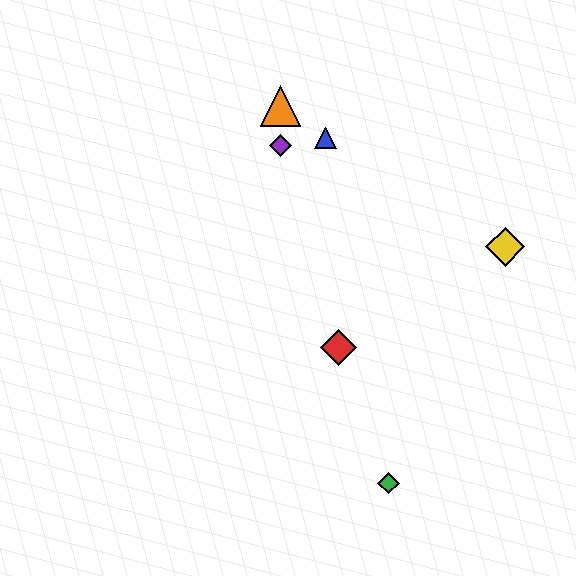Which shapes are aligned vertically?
The purple diamond, the orange triangle are aligned vertically.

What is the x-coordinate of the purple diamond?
The purple diamond is at x≈281.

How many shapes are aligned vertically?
2 shapes (the purple diamond, the orange triangle) are aligned vertically.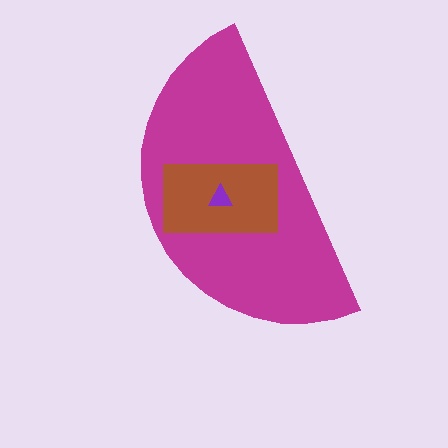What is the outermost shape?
The magenta semicircle.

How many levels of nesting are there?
3.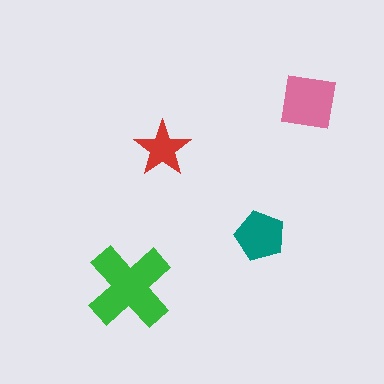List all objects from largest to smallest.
The green cross, the pink square, the teal pentagon, the red star.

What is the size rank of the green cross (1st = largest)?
1st.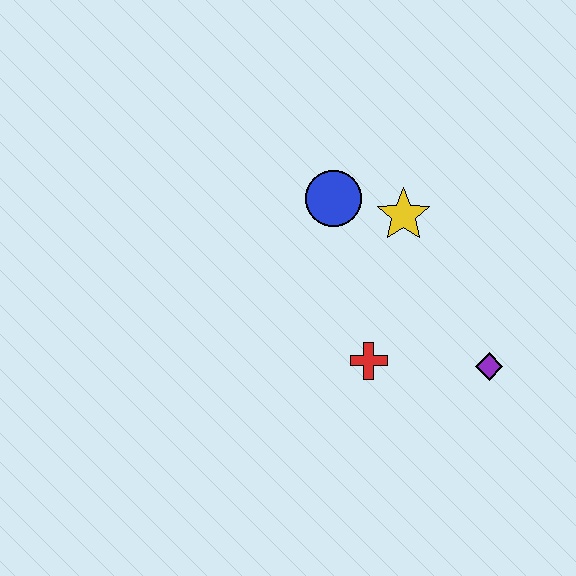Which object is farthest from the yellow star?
The purple diamond is farthest from the yellow star.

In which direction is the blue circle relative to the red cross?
The blue circle is above the red cross.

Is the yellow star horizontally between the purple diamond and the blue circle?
Yes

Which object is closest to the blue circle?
The yellow star is closest to the blue circle.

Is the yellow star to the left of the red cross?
No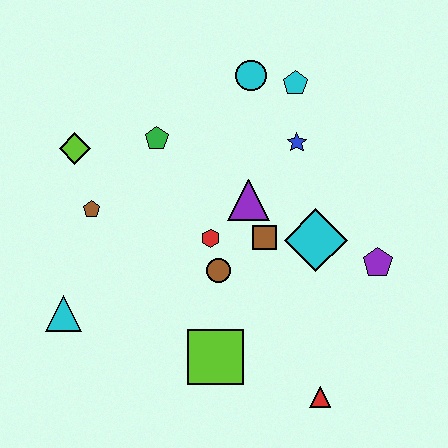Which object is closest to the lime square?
The brown circle is closest to the lime square.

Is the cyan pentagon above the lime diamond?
Yes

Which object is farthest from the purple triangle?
The cyan triangle is farthest from the purple triangle.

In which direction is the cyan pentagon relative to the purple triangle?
The cyan pentagon is above the purple triangle.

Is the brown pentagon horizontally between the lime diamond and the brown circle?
Yes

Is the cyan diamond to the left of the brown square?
No